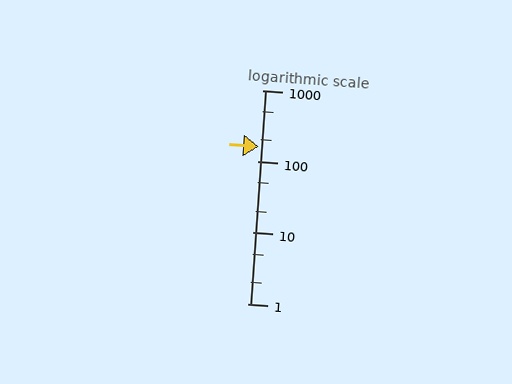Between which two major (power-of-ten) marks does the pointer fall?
The pointer is between 100 and 1000.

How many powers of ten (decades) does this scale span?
The scale spans 3 decades, from 1 to 1000.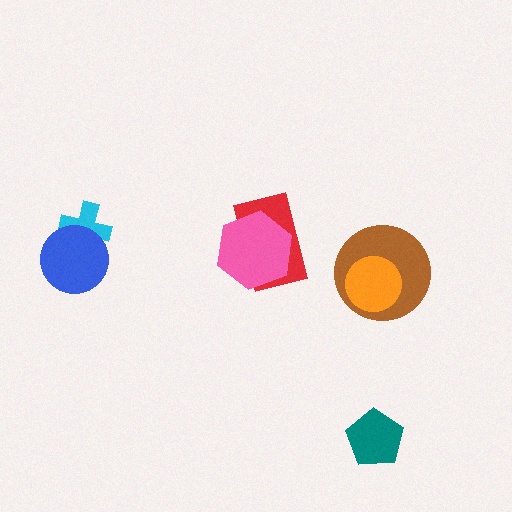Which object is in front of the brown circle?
The orange circle is in front of the brown circle.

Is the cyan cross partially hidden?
Yes, it is partially covered by another shape.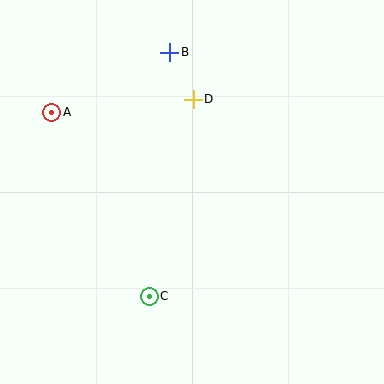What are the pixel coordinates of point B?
Point B is at (170, 52).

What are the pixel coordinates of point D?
Point D is at (193, 99).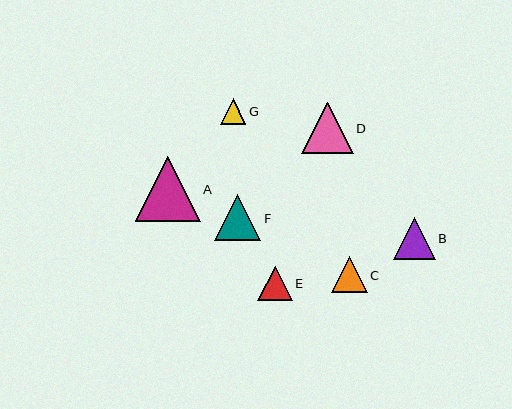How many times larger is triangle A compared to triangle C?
Triangle A is approximately 1.8 times the size of triangle C.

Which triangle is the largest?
Triangle A is the largest with a size of approximately 65 pixels.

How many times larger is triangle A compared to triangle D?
Triangle A is approximately 1.3 times the size of triangle D.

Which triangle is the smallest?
Triangle G is the smallest with a size of approximately 26 pixels.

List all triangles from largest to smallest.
From largest to smallest: A, D, F, B, C, E, G.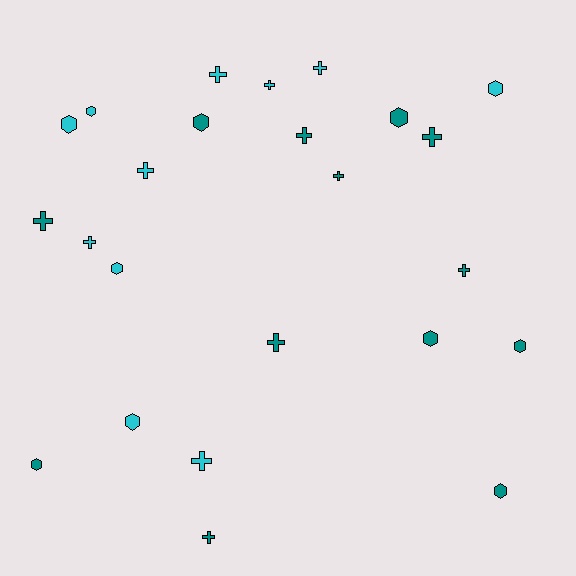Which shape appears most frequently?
Cross, with 13 objects.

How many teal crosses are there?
There are 7 teal crosses.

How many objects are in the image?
There are 24 objects.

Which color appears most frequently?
Teal, with 13 objects.